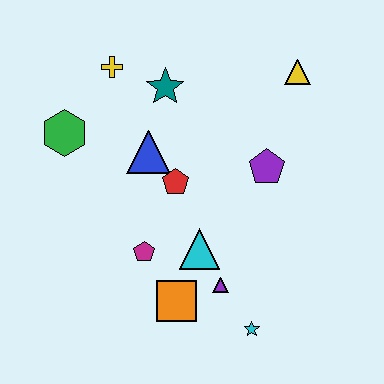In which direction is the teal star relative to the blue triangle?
The teal star is above the blue triangle.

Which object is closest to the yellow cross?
The teal star is closest to the yellow cross.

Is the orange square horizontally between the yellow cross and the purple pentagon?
Yes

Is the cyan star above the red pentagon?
No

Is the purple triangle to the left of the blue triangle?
No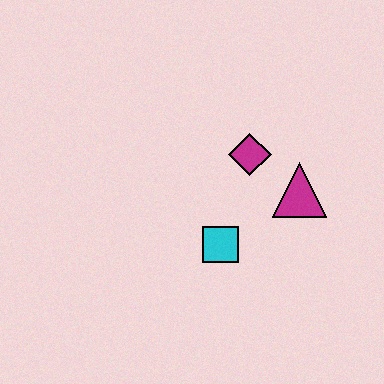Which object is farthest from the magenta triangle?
The cyan square is farthest from the magenta triangle.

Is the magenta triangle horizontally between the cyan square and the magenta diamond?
No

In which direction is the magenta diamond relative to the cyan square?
The magenta diamond is above the cyan square.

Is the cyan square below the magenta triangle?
Yes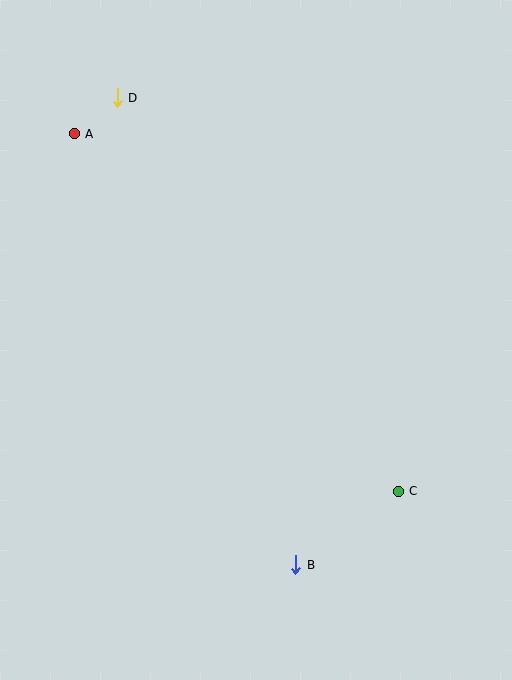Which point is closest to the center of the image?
Point C at (398, 491) is closest to the center.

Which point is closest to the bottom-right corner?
Point C is closest to the bottom-right corner.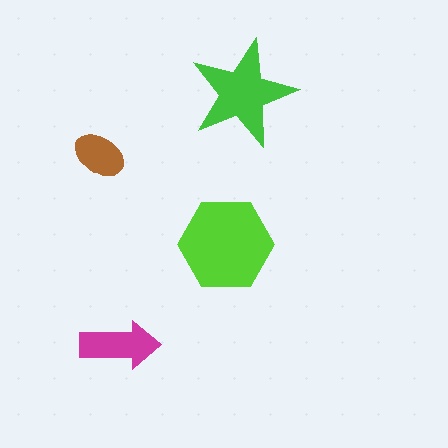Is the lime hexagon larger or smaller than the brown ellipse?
Larger.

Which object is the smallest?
The brown ellipse.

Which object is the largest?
The lime hexagon.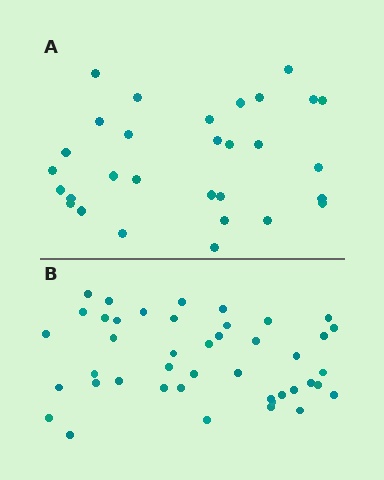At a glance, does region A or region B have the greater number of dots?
Region B (the bottom region) has more dots.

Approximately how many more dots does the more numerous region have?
Region B has approximately 15 more dots than region A.